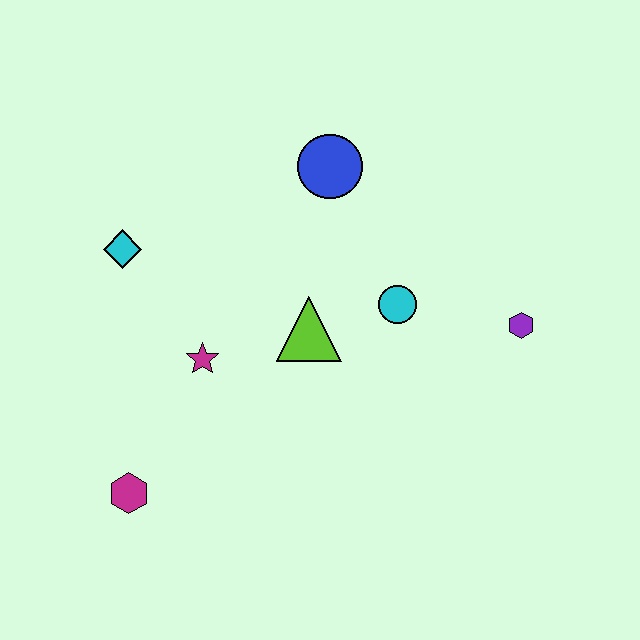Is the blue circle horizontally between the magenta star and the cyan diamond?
No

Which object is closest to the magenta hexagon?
The magenta star is closest to the magenta hexagon.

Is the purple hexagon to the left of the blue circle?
No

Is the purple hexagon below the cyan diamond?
Yes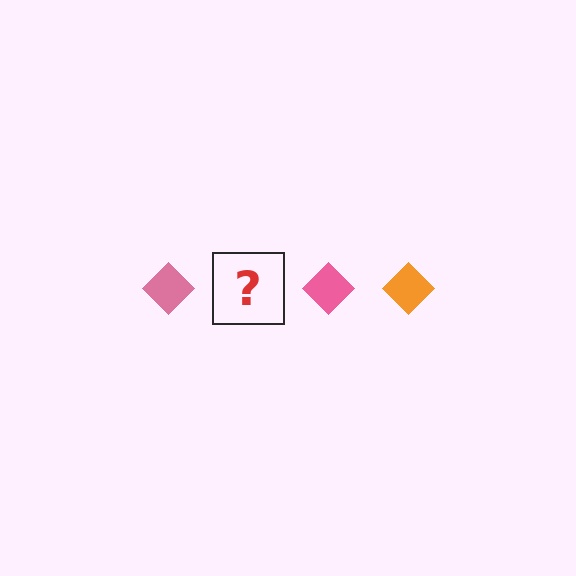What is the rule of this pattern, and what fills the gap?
The rule is that the pattern cycles through pink, orange diamonds. The gap should be filled with an orange diamond.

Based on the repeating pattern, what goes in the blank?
The blank should be an orange diamond.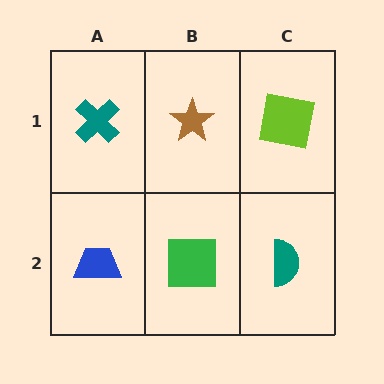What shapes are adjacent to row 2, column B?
A brown star (row 1, column B), a blue trapezoid (row 2, column A), a teal semicircle (row 2, column C).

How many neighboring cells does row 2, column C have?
2.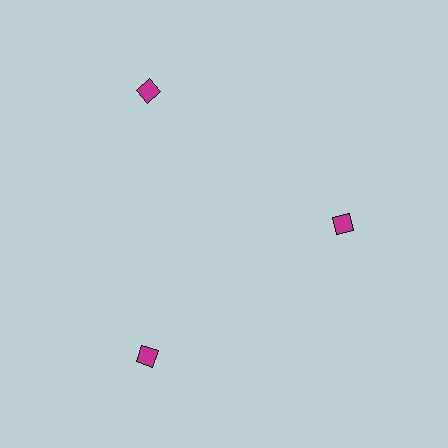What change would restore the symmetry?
The symmetry would be restored by moving it outward, back onto the ring so that all 3 diamonds sit at equal angles and equal distance from the center.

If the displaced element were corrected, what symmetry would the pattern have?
It would have 3-fold rotational symmetry — the pattern would map onto itself every 120 degrees.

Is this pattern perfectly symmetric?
No. The 3 magenta diamonds are arranged in a ring, but one element near the 3 o'clock position is pulled inward toward the center, breaking the 3-fold rotational symmetry.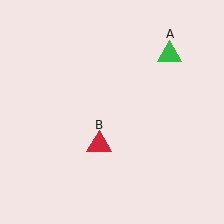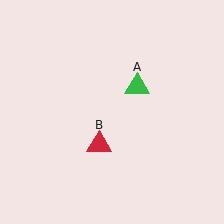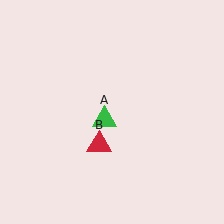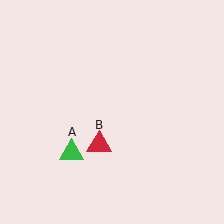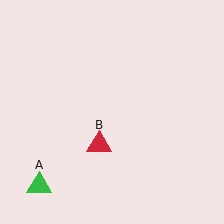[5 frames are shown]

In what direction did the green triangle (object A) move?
The green triangle (object A) moved down and to the left.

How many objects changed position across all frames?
1 object changed position: green triangle (object A).